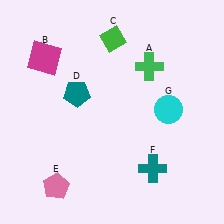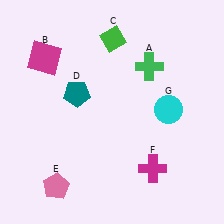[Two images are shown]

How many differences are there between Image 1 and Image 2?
There is 1 difference between the two images.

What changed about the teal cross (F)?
In Image 1, F is teal. In Image 2, it changed to magenta.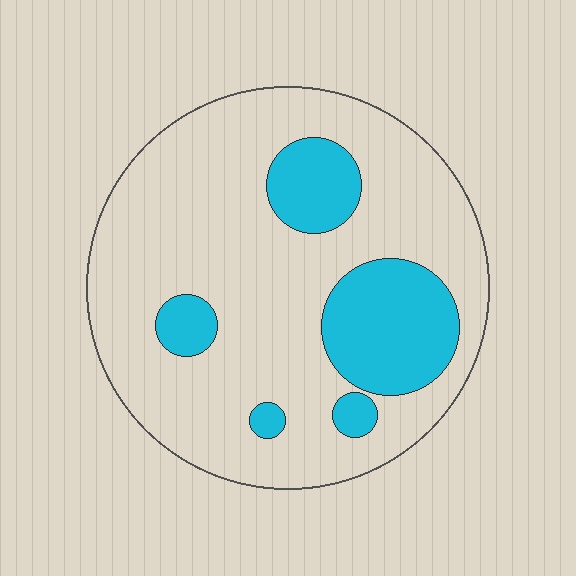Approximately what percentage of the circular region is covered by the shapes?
Approximately 20%.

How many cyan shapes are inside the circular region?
5.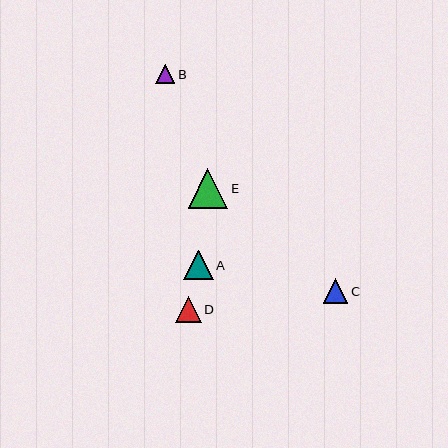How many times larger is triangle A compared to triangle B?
Triangle A is approximately 1.5 times the size of triangle B.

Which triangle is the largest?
Triangle E is the largest with a size of approximately 39 pixels.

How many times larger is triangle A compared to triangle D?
Triangle A is approximately 1.1 times the size of triangle D.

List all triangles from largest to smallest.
From largest to smallest: E, A, D, C, B.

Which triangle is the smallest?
Triangle B is the smallest with a size of approximately 19 pixels.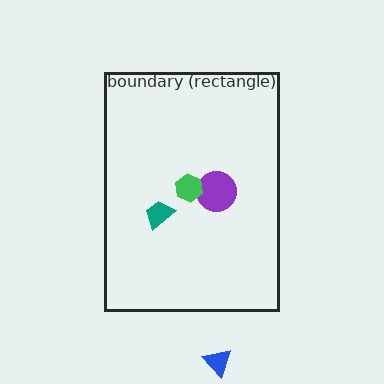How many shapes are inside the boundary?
3 inside, 1 outside.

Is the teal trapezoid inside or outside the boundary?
Inside.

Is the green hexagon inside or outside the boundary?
Inside.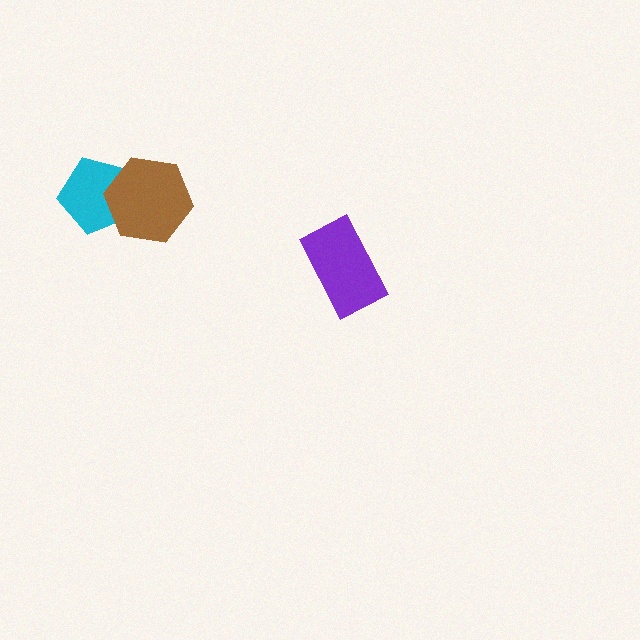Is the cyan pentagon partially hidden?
Yes, it is partially covered by another shape.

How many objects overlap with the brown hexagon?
1 object overlaps with the brown hexagon.